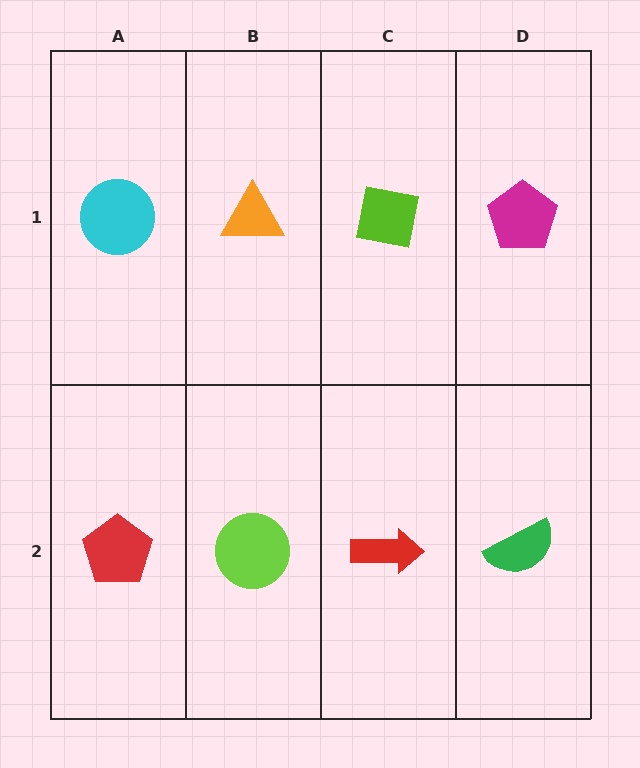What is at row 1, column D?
A magenta pentagon.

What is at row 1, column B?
An orange triangle.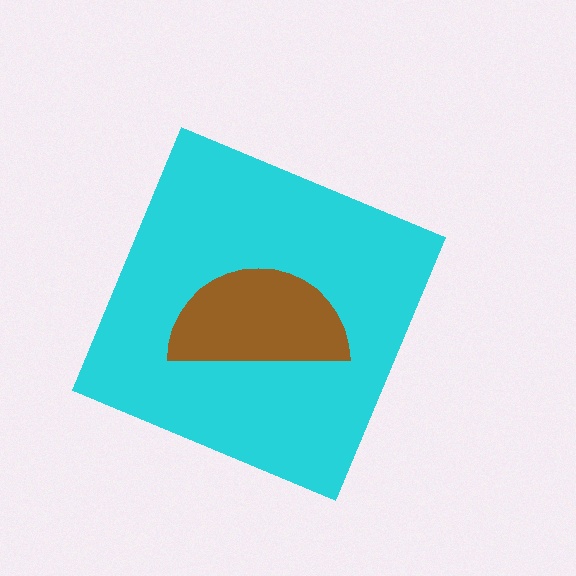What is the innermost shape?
The brown semicircle.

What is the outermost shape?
The cyan diamond.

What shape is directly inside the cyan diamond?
The brown semicircle.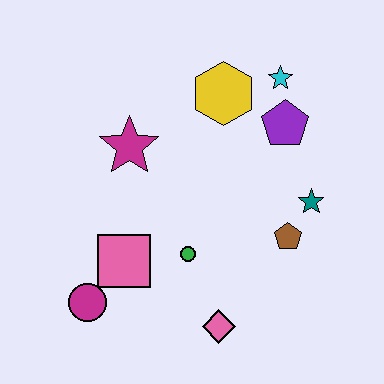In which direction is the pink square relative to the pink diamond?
The pink square is to the left of the pink diamond.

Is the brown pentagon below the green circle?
No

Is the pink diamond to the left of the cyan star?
Yes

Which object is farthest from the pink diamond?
The cyan star is farthest from the pink diamond.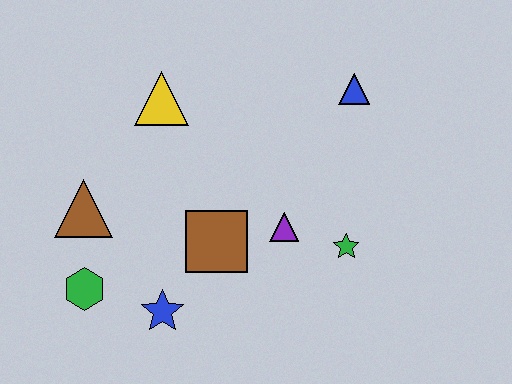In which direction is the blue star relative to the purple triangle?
The blue star is to the left of the purple triangle.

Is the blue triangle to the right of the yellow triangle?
Yes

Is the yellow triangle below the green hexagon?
No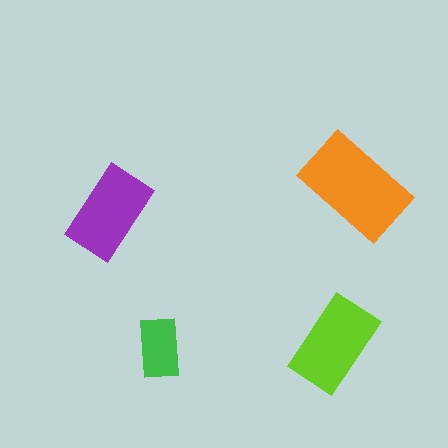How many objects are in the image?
There are 4 objects in the image.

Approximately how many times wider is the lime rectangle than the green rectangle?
About 1.5 times wider.